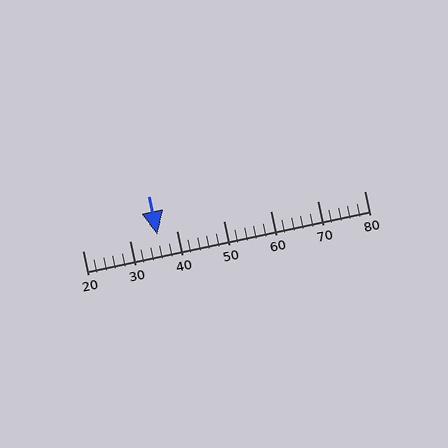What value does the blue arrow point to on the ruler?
The blue arrow points to approximately 36.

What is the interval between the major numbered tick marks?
The major tick marks are spaced 10 units apart.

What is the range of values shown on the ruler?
The ruler shows values from 20 to 80.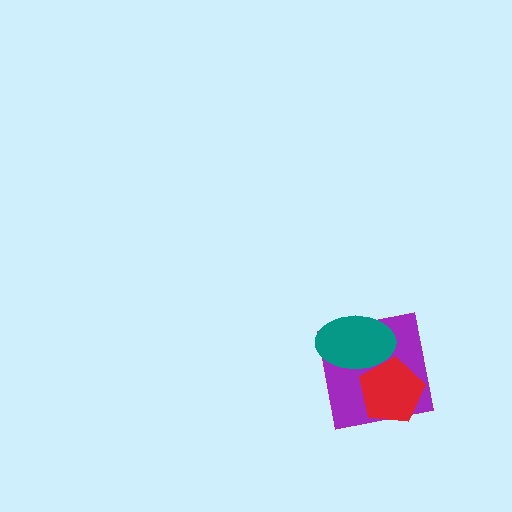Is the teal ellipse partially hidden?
Yes, it is partially covered by another shape.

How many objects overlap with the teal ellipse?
2 objects overlap with the teal ellipse.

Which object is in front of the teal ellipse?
The red pentagon is in front of the teal ellipse.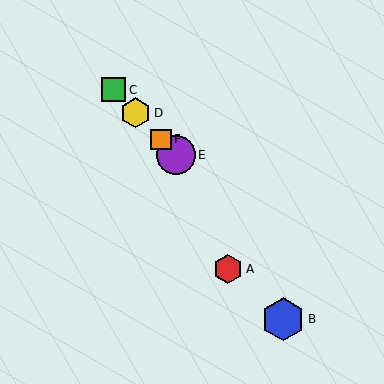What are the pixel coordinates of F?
Object F is at (161, 139).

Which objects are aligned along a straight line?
Objects C, D, E, F are aligned along a straight line.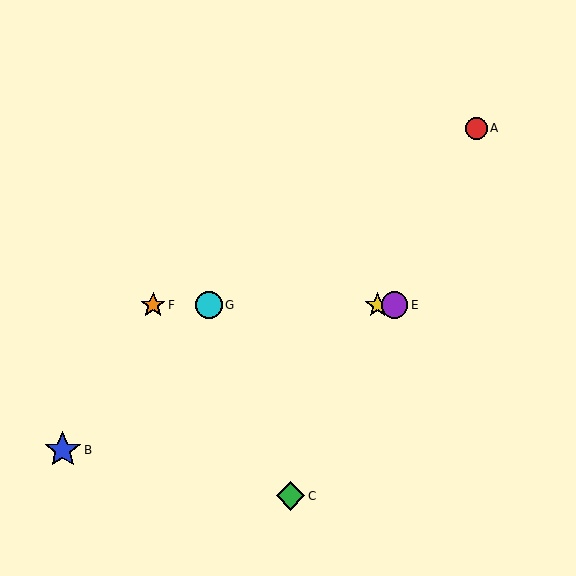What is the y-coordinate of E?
Object E is at y≈305.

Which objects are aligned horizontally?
Objects D, E, F, G are aligned horizontally.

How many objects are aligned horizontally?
4 objects (D, E, F, G) are aligned horizontally.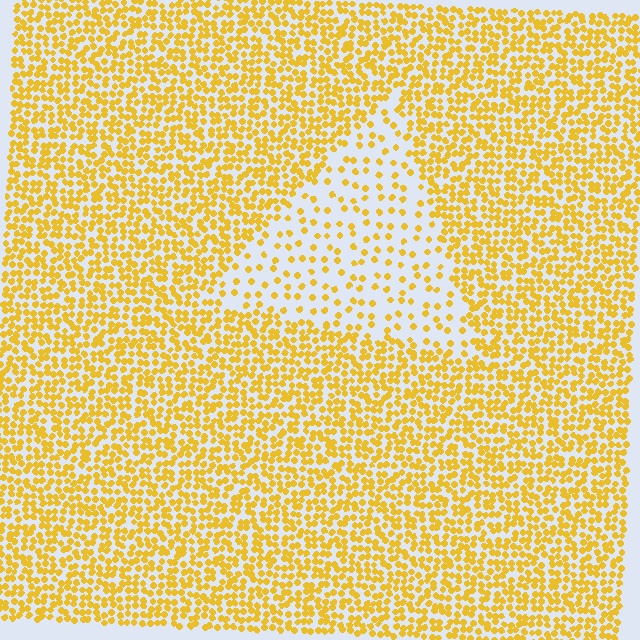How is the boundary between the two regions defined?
The boundary is defined by a change in element density (approximately 2.8x ratio). All elements are the same color, size, and shape.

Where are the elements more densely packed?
The elements are more densely packed outside the triangle boundary.